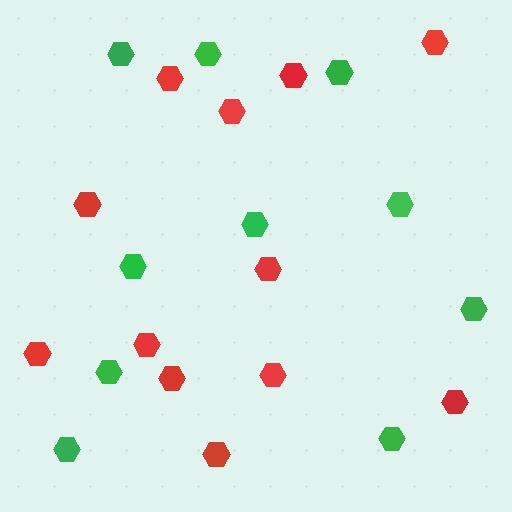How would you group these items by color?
There are 2 groups: one group of red hexagons (12) and one group of green hexagons (10).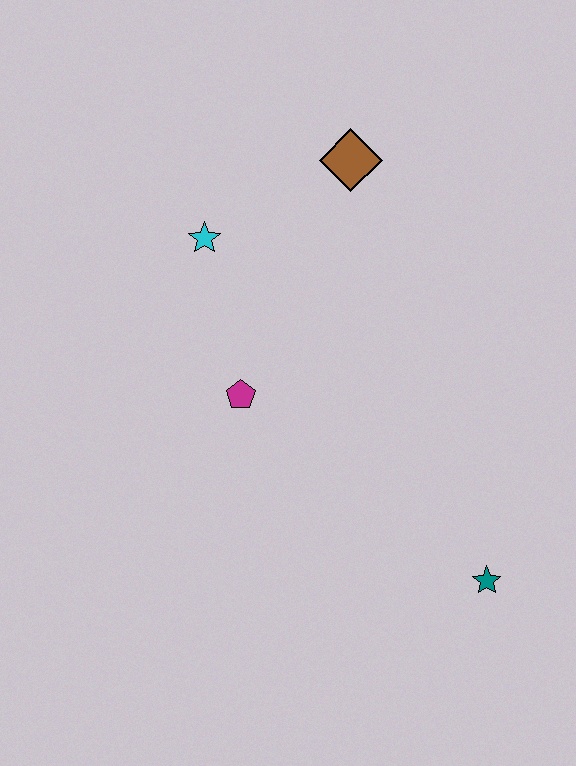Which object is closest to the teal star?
The magenta pentagon is closest to the teal star.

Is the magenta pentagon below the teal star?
No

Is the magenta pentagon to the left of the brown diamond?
Yes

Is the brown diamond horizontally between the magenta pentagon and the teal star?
Yes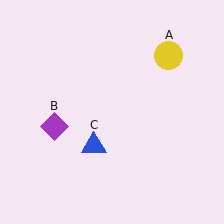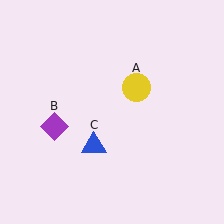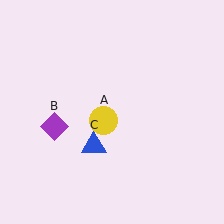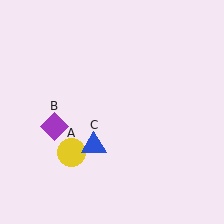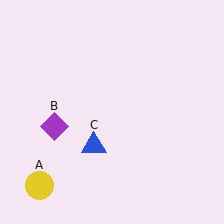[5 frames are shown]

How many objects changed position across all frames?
1 object changed position: yellow circle (object A).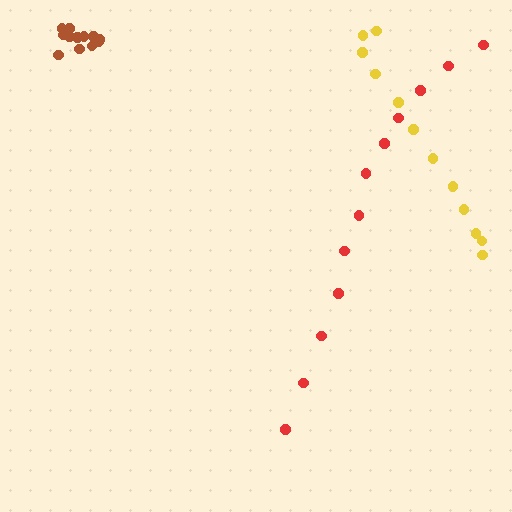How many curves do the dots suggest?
There are 3 distinct paths.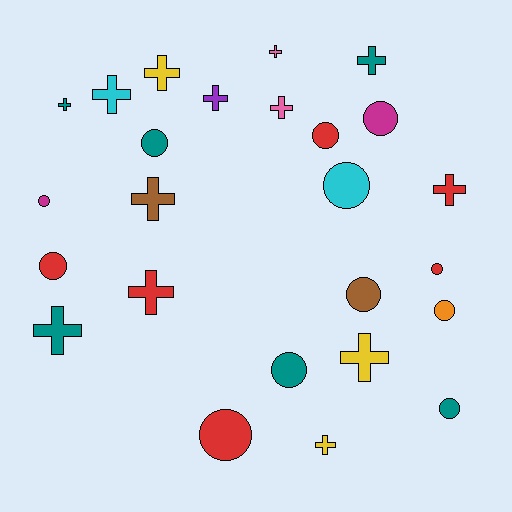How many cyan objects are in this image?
There are 2 cyan objects.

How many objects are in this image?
There are 25 objects.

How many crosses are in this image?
There are 13 crosses.